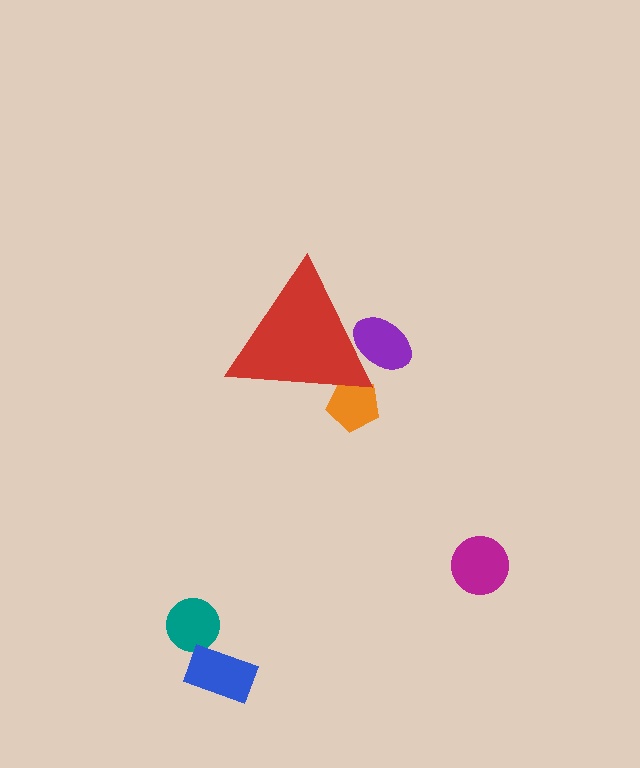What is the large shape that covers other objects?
A red triangle.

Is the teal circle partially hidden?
No, the teal circle is fully visible.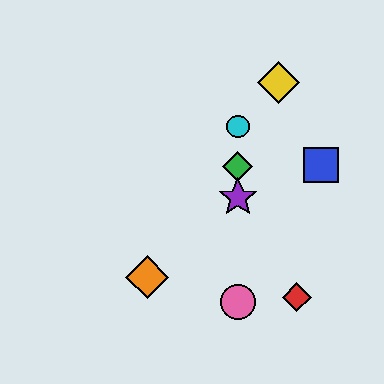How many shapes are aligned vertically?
4 shapes (the green diamond, the purple star, the cyan circle, the pink circle) are aligned vertically.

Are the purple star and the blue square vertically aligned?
No, the purple star is at x≈238 and the blue square is at x≈321.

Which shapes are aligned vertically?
The green diamond, the purple star, the cyan circle, the pink circle are aligned vertically.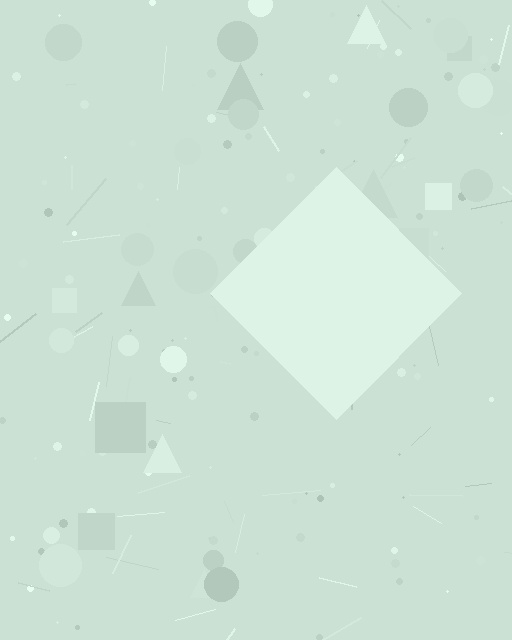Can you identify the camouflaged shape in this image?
The camouflaged shape is a diamond.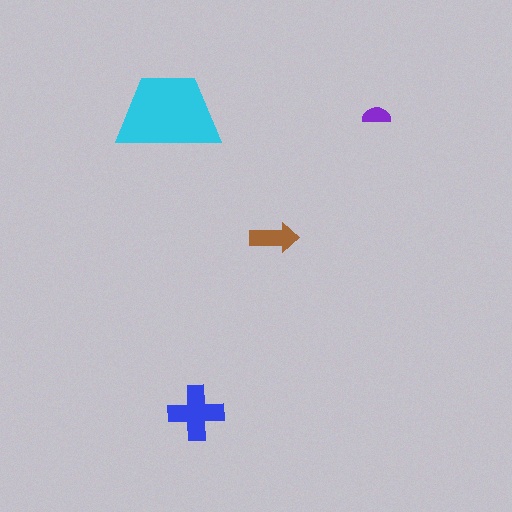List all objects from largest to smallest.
The cyan trapezoid, the blue cross, the brown arrow, the purple semicircle.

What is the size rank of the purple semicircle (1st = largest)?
4th.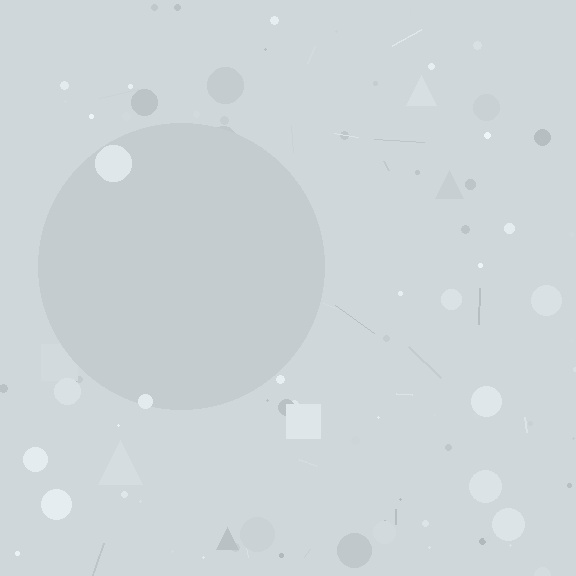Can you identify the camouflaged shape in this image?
The camouflaged shape is a circle.